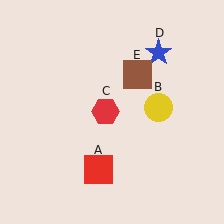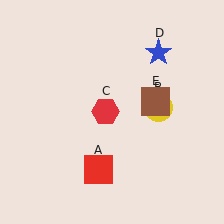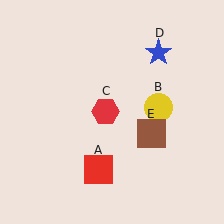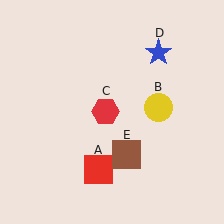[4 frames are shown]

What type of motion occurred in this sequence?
The brown square (object E) rotated clockwise around the center of the scene.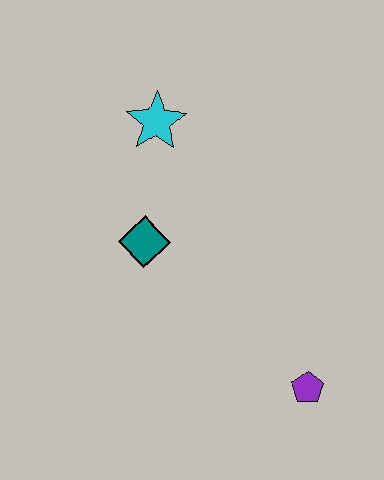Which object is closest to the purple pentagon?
The teal diamond is closest to the purple pentagon.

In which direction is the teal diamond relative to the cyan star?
The teal diamond is below the cyan star.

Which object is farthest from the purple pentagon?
The cyan star is farthest from the purple pentagon.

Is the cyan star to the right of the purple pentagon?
No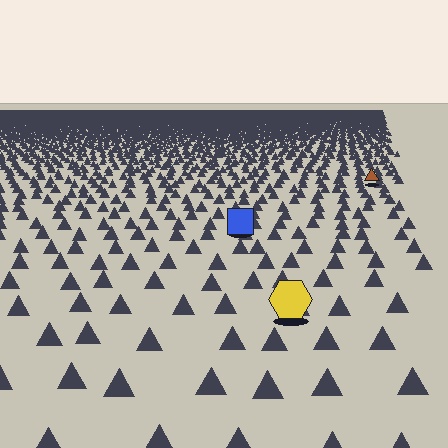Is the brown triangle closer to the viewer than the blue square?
No. The blue square is closer — you can tell from the texture gradient: the ground texture is coarser near it.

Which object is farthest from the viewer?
The brown triangle is farthest from the viewer. It appears smaller and the ground texture around it is denser.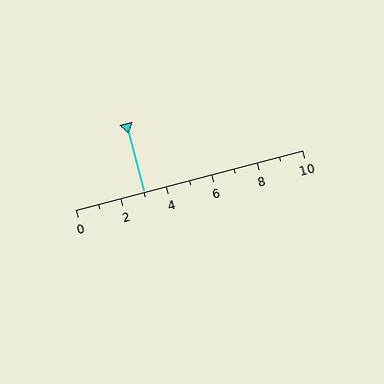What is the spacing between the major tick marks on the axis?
The major ticks are spaced 2 apart.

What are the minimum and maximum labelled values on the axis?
The axis runs from 0 to 10.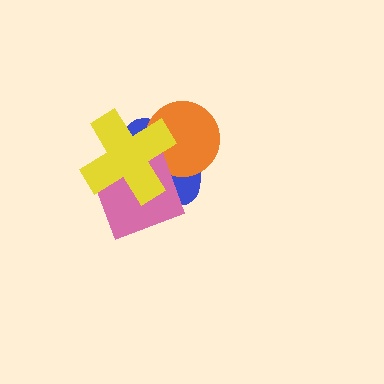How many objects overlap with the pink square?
2 objects overlap with the pink square.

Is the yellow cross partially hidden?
No, no other shape covers it.